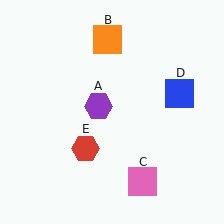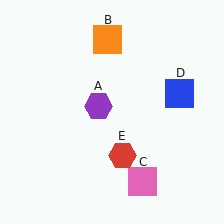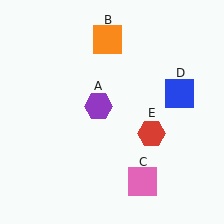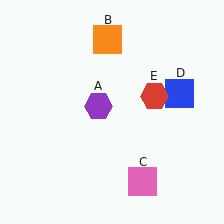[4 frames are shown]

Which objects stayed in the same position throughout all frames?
Purple hexagon (object A) and orange square (object B) and pink square (object C) and blue square (object D) remained stationary.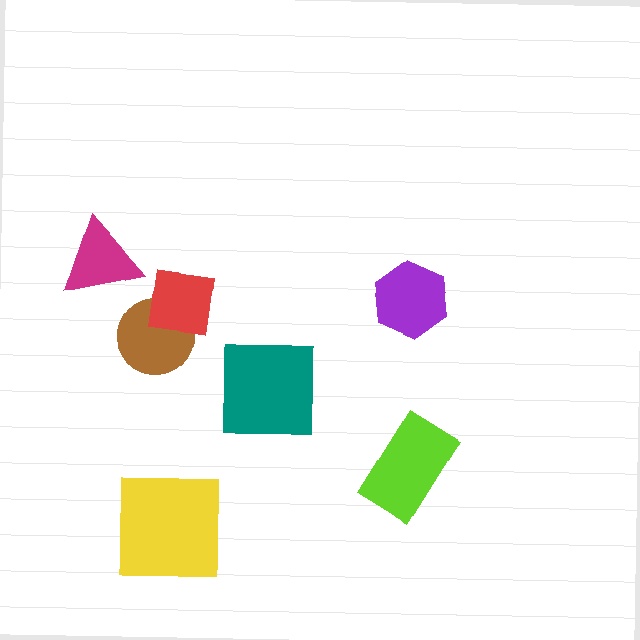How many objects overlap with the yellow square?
0 objects overlap with the yellow square.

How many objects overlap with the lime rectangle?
0 objects overlap with the lime rectangle.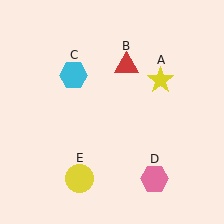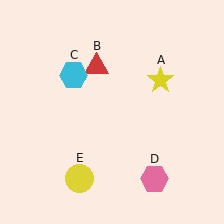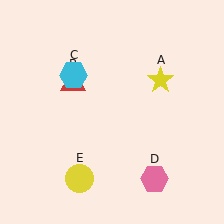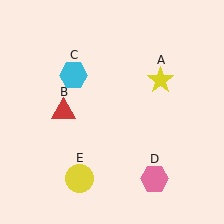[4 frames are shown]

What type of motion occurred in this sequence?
The red triangle (object B) rotated counterclockwise around the center of the scene.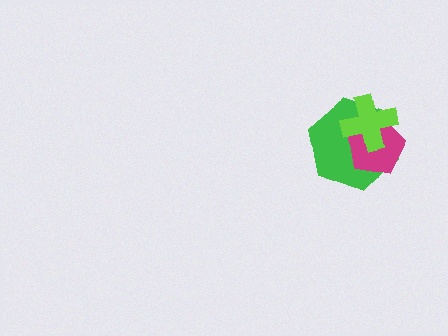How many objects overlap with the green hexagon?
2 objects overlap with the green hexagon.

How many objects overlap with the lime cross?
2 objects overlap with the lime cross.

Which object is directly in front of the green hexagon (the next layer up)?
The magenta pentagon is directly in front of the green hexagon.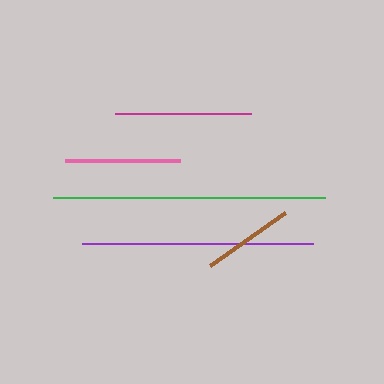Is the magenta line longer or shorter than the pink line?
The magenta line is longer than the pink line.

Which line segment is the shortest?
The brown line is the shortest at approximately 92 pixels.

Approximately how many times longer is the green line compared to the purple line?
The green line is approximately 1.2 times the length of the purple line.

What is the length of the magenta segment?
The magenta segment is approximately 137 pixels long.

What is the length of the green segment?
The green segment is approximately 272 pixels long.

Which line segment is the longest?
The green line is the longest at approximately 272 pixels.